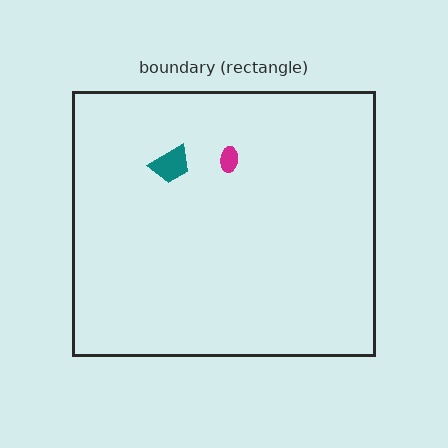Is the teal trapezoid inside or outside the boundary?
Inside.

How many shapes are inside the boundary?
2 inside, 0 outside.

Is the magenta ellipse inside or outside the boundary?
Inside.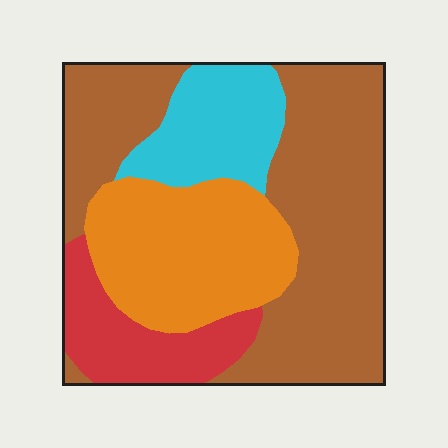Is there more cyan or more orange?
Orange.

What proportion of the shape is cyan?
Cyan covers 14% of the shape.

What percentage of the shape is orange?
Orange takes up about one quarter (1/4) of the shape.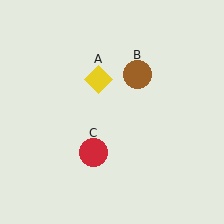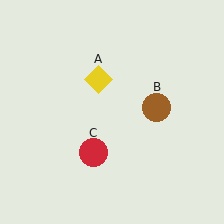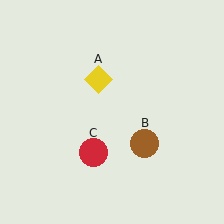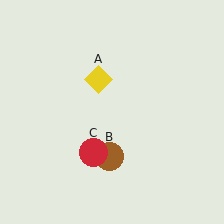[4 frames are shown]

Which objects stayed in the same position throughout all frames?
Yellow diamond (object A) and red circle (object C) remained stationary.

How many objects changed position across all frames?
1 object changed position: brown circle (object B).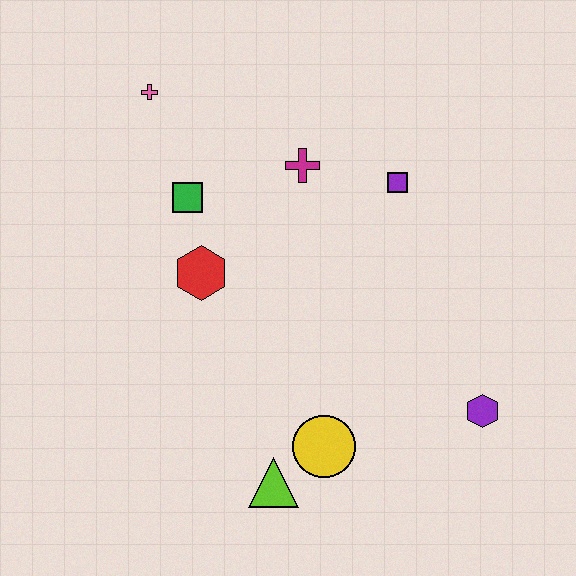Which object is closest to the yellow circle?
The lime triangle is closest to the yellow circle.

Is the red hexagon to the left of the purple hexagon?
Yes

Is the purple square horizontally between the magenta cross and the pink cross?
No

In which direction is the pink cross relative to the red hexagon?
The pink cross is above the red hexagon.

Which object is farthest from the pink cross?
The purple hexagon is farthest from the pink cross.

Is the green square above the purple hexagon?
Yes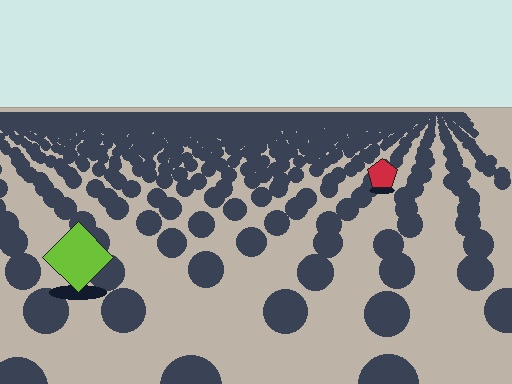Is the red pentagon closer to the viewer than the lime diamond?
No. The lime diamond is closer — you can tell from the texture gradient: the ground texture is coarser near it.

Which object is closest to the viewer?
The lime diamond is closest. The texture marks near it are larger and more spread out.